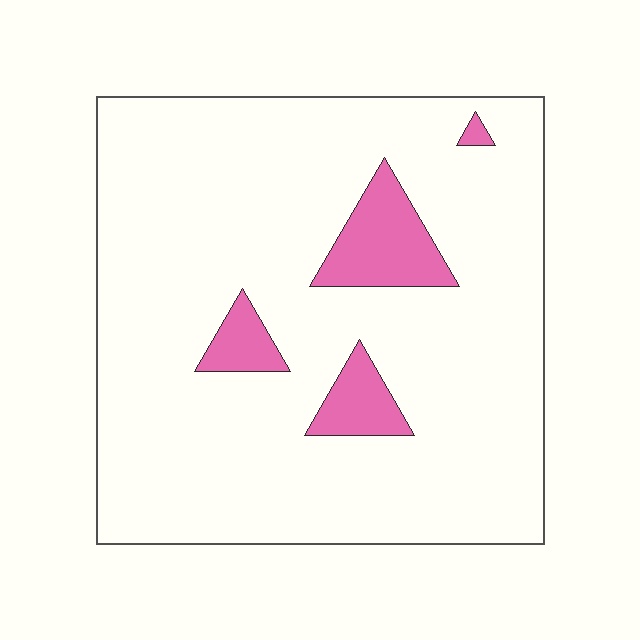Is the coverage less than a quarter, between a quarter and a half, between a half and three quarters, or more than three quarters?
Less than a quarter.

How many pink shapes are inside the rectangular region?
4.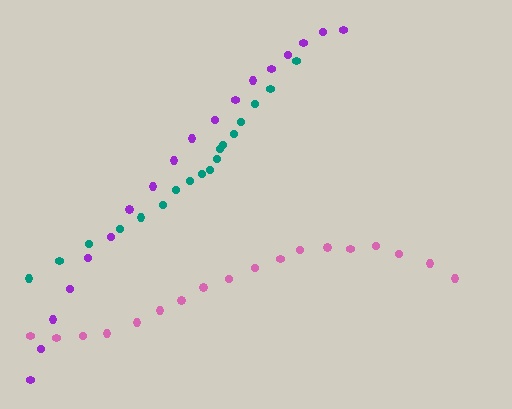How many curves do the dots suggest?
There are 3 distinct paths.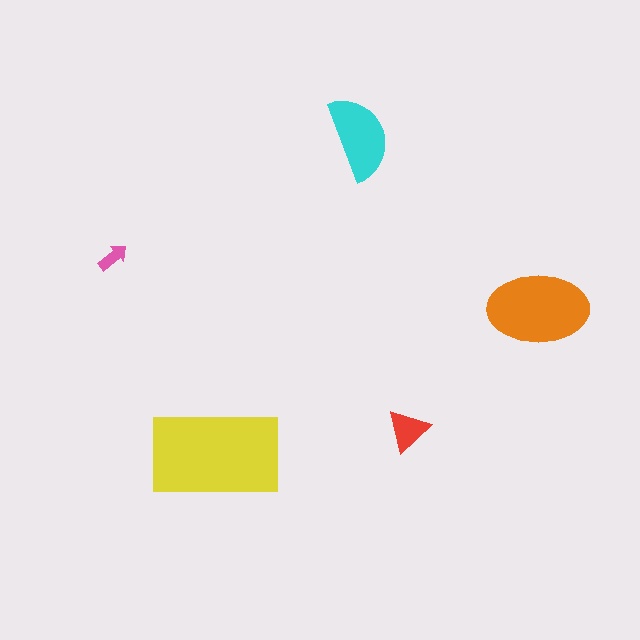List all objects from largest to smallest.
The yellow rectangle, the orange ellipse, the cyan semicircle, the red triangle, the pink arrow.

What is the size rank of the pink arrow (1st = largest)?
5th.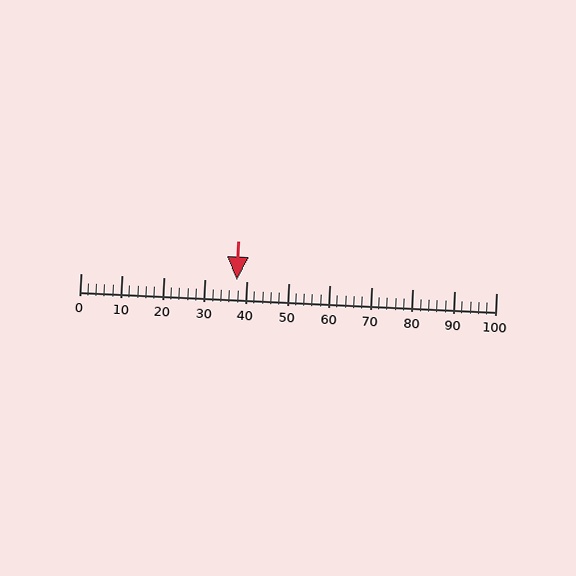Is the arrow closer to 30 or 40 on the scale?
The arrow is closer to 40.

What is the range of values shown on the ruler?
The ruler shows values from 0 to 100.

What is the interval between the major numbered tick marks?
The major tick marks are spaced 10 units apart.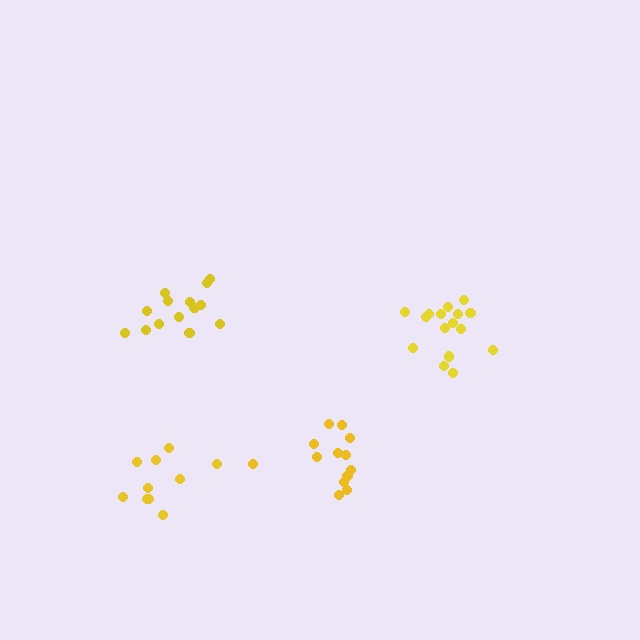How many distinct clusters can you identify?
There are 4 distinct clusters.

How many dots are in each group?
Group 1: 14 dots, Group 2: 13 dots, Group 3: 16 dots, Group 4: 10 dots (53 total).